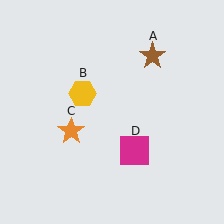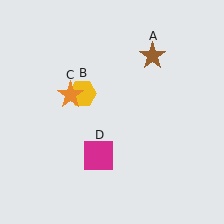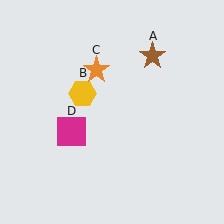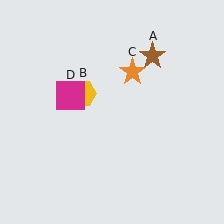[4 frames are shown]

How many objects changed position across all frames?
2 objects changed position: orange star (object C), magenta square (object D).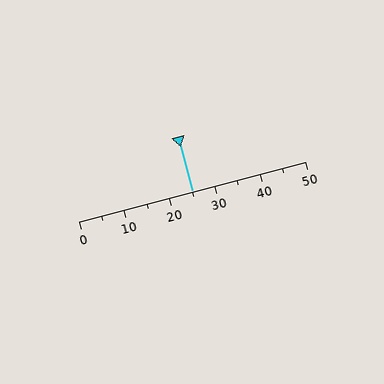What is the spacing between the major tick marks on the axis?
The major ticks are spaced 10 apart.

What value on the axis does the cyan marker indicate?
The marker indicates approximately 25.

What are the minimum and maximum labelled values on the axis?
The axis runs from 0 to 50.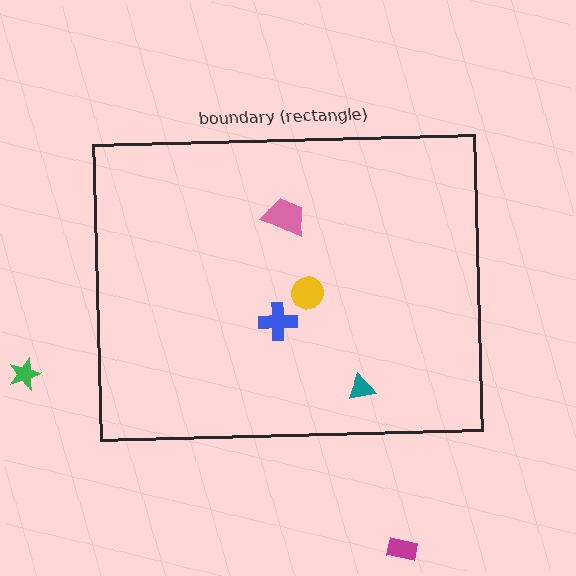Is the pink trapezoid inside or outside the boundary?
Inside.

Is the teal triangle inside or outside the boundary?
Inside.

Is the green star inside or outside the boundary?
Outside.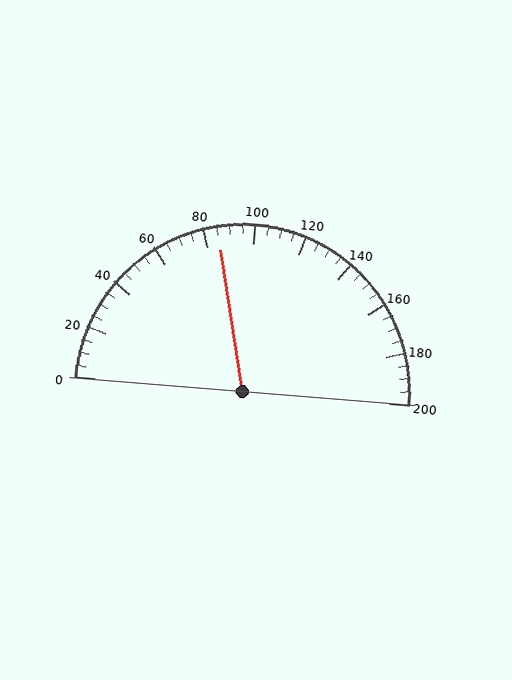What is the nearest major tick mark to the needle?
The nearest major tick mark is 80.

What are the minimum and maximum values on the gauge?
The gauge ranges from 0 to 200.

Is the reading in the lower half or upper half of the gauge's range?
The reading is in the lower half of the range (0 to 200).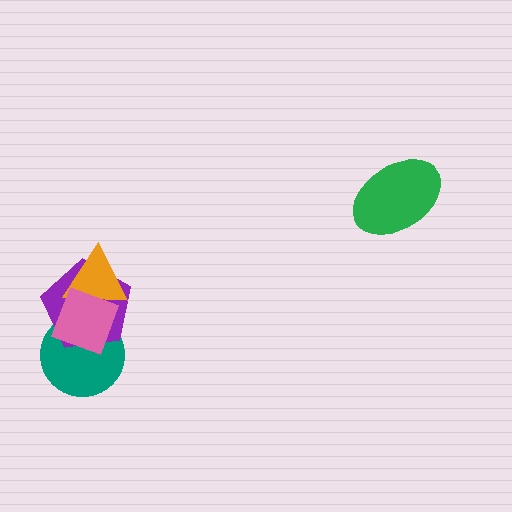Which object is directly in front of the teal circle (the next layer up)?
The purple pentagon is directly in front of the teal circle.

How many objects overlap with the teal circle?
2 objects overlap with the teal circle.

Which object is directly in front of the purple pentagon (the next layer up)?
The orange triangle is directly in front of the purple pentagon.